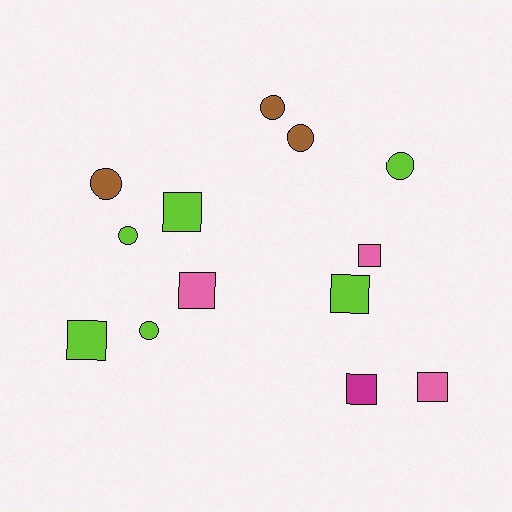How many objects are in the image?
There are 13 objects.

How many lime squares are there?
There are 3 lime squares.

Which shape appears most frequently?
Square, with 7 objects.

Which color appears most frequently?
Lime, with 6 objects.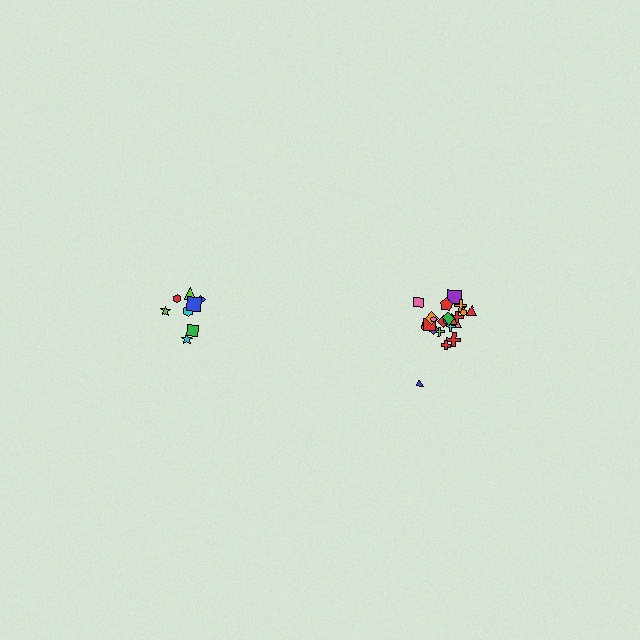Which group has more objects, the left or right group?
The right group.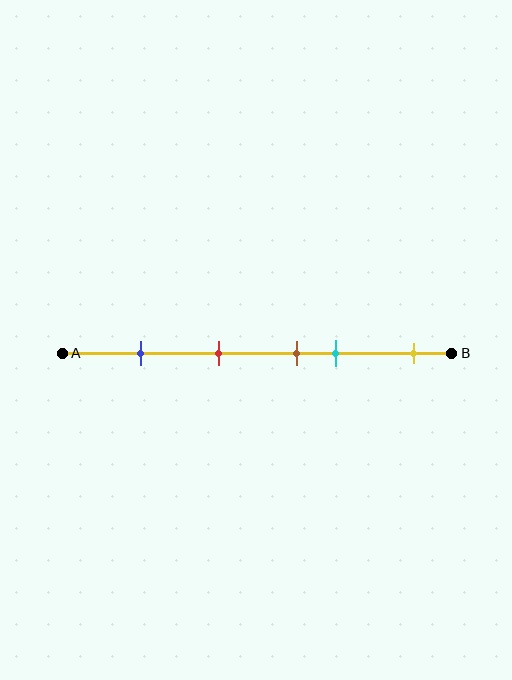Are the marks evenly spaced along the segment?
No, the marks are not evenly spaced.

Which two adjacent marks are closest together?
The brown and cyan marks are the closest adjacent pair.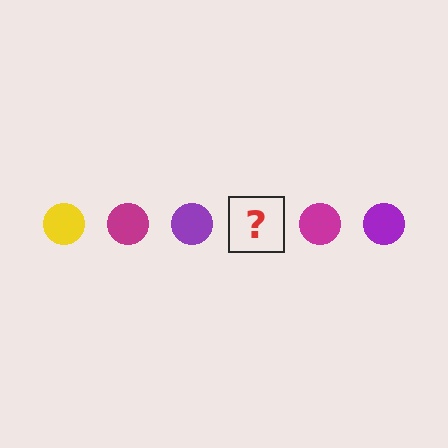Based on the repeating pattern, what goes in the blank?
The blank should be a yellow circle.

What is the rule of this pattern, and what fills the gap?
The rule is that the pattern cycles through yellow, magenta, purple circles. The gap should be filled with a yellow circle.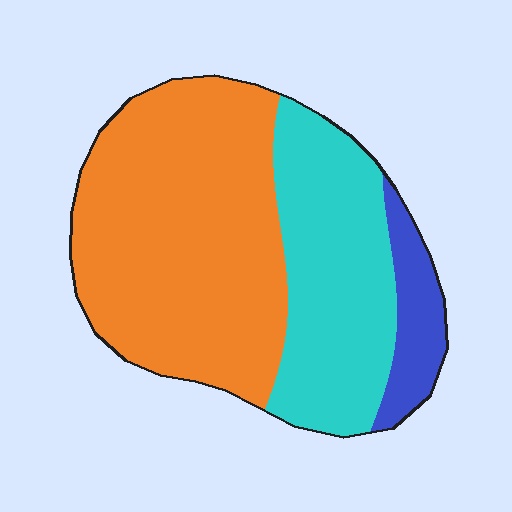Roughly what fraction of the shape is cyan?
Cyan covers around 35% of the shape.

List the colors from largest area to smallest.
From largest to smallest: orange, cyan, blue.